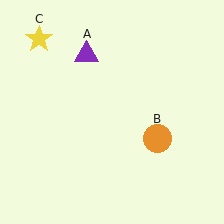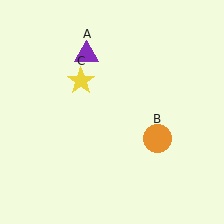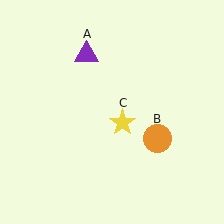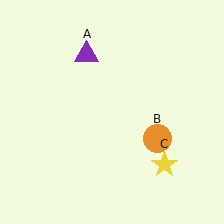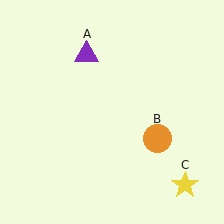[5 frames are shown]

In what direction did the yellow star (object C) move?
The yellow star (object C) moved down and to the right.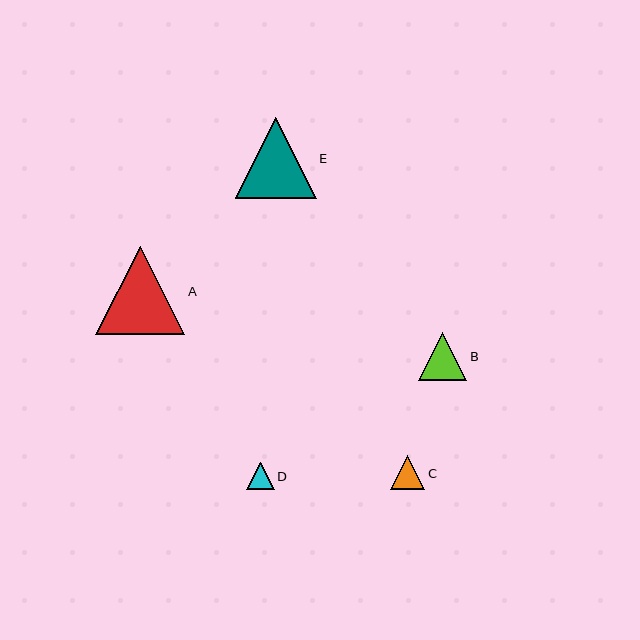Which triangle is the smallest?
Triangle D is the smallest with a size of approximately 28 pixels.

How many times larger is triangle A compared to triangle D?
Triangle A is approximately 3.2 times the size of triangle D.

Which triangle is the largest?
Triangle A is the largest with a size of approximately 89 pixels.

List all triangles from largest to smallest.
From largest to smallest: A, E, B, C, D.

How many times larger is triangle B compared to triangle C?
Triangle B is approximately 1.4 times the size of triangle C.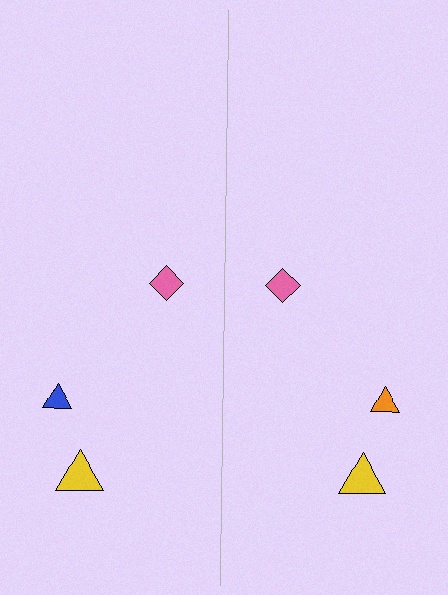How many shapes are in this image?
There are 6 shapes in this image.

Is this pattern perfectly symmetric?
No, the pattern is not perfectly symmetric. The orange triangle on the right side breaks the symmetry — its mirror counterpart is blue.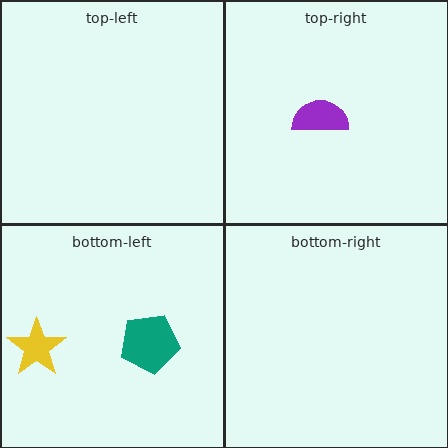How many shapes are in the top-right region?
1.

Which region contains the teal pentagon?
The bottom-left region.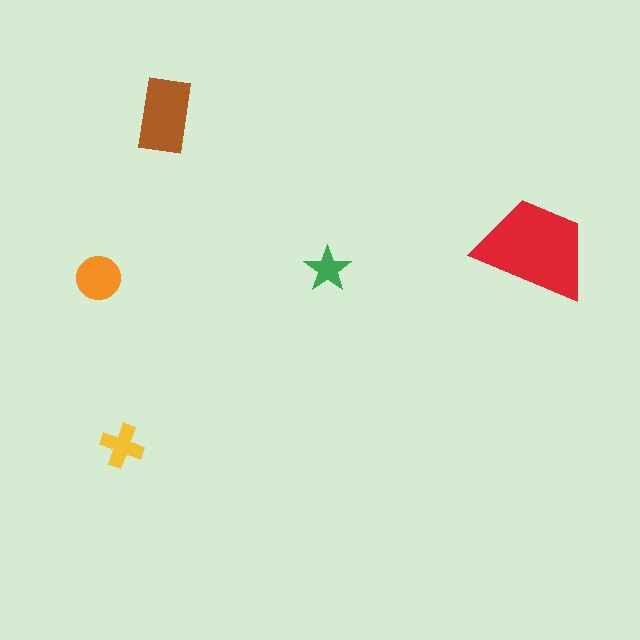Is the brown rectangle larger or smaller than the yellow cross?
Larger.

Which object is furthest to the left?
The orange circle is leftmost.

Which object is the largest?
The red trapezoid.